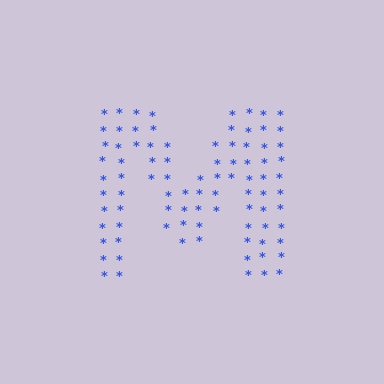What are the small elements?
The small elements are asterisks.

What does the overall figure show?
The overall figure shows the letter M.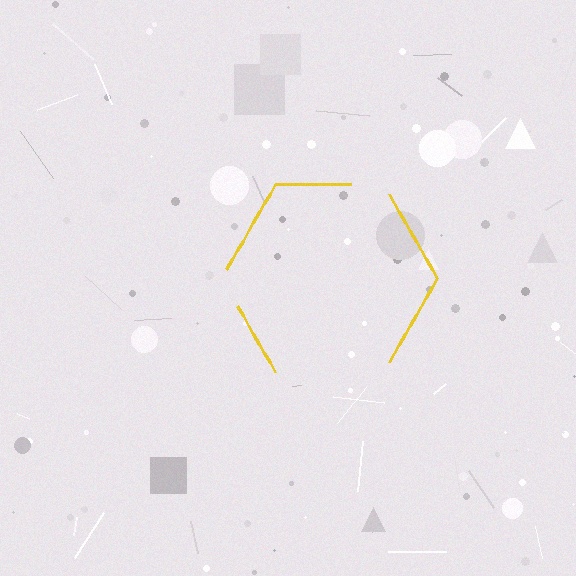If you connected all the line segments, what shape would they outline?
They would outline a hexagon.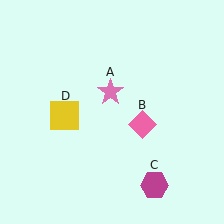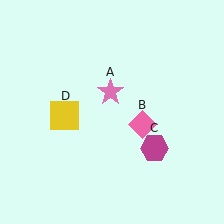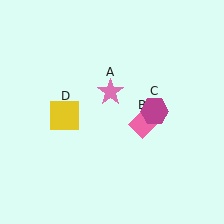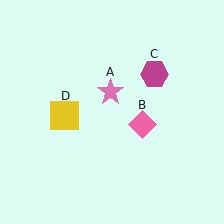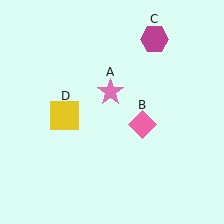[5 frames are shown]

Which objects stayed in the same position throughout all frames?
Pink star (object A) and pink diamond (object B) and yellow square (object D) remained stationary.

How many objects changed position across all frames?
1 object changed position: magenta hexagon (object C).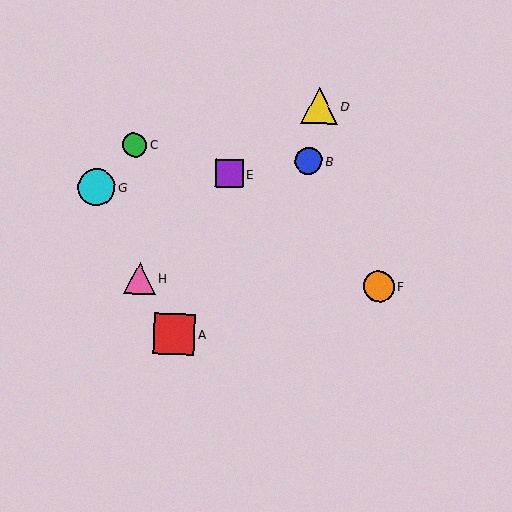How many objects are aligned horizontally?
2 objects (F, H) are aligned horizontally.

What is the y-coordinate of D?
Object D is at y≈106.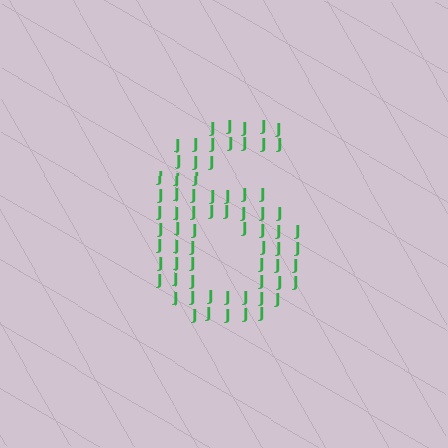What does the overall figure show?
The overall figure shows the digit 6.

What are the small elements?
The small elements are letter J's.